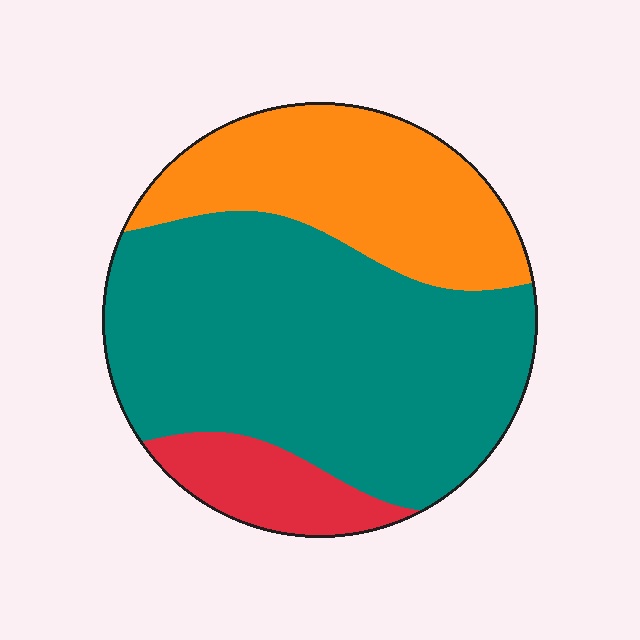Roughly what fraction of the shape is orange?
Orange takes up between a quarter and a half of the shape.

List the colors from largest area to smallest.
From largest to smallest: teal, orange, red.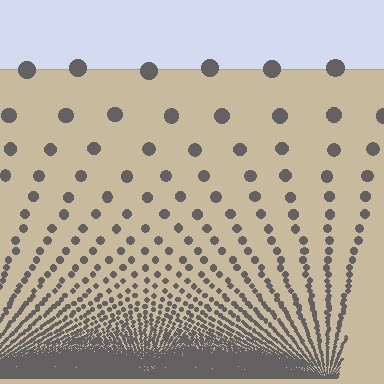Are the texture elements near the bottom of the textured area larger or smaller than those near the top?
Smaller. The gradient is inverted — elements near the bottom are smaller and denser.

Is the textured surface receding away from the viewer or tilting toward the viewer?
The surface appears to tilt toward the viewer. Texture elements get larger and sparser toward the top.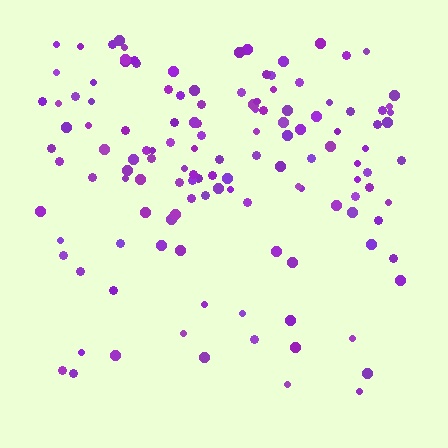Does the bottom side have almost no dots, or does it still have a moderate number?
Still a moderate number, just noticeably fewer than the top.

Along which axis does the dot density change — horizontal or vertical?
Vertical.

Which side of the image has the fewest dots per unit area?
The bottom.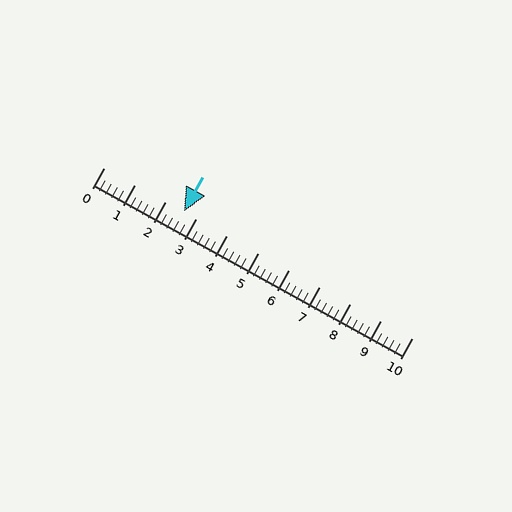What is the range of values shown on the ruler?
The ruler shows values from 0 to 10.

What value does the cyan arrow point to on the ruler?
The cyan arrow points to approximately 2.6.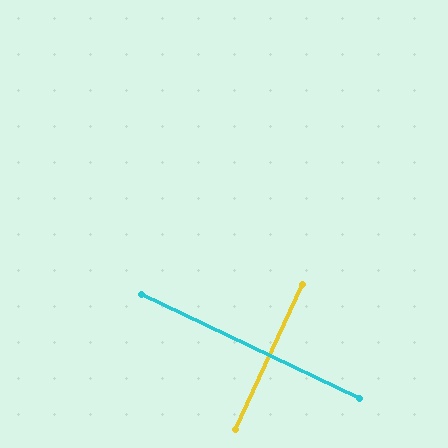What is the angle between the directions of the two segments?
Approximately 89 degrees.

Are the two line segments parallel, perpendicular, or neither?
Perpendicular — they meet at approximately 89°.